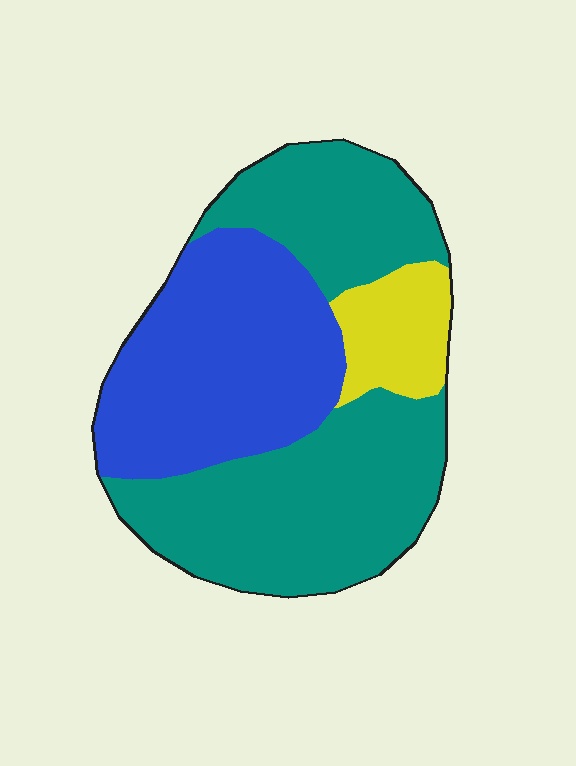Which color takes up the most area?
Teal, at roughly 55%.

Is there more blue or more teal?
Teal.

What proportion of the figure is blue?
Blue covers about 35% of the figure.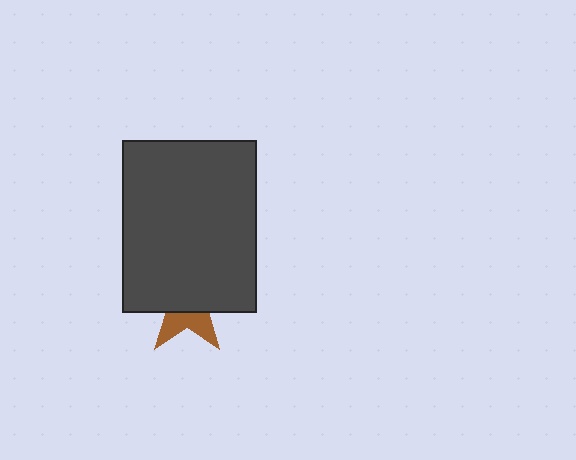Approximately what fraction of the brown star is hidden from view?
Roughly 65% of the brown star is hidden behind the dark gray rectangle.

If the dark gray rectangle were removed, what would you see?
You would see the complete brown star.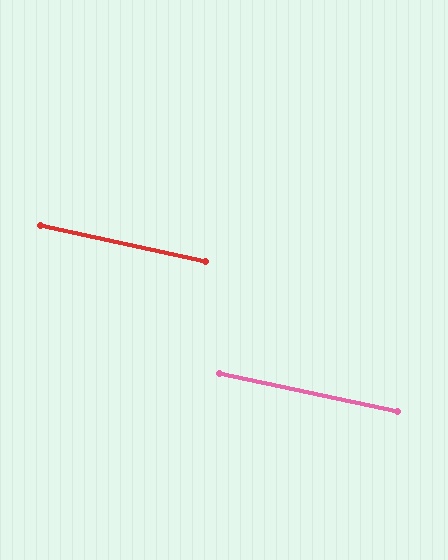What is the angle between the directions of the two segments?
Approximately 0 degrees.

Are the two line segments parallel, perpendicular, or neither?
Parallel — their directions differ by only 0.2°.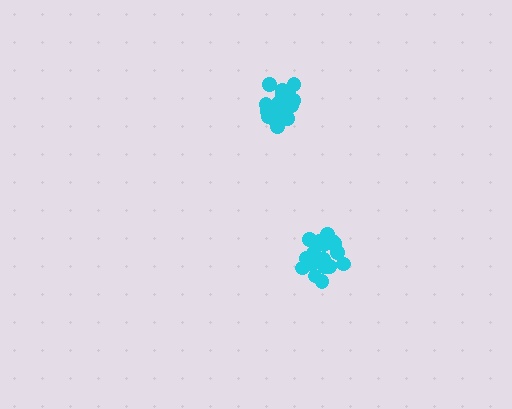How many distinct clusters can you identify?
There are 2 distinct clusters.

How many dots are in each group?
Group 1: 20 dots, Group 2: 21 dots (41 total).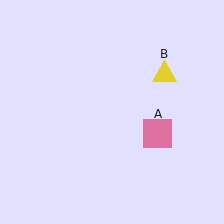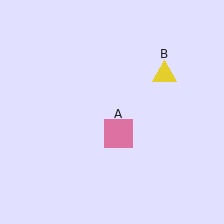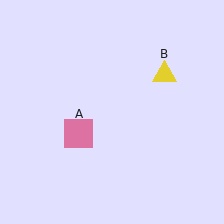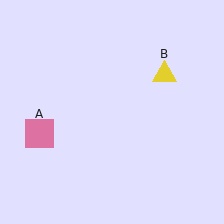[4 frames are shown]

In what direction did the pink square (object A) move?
The pink square (object A) moved left.